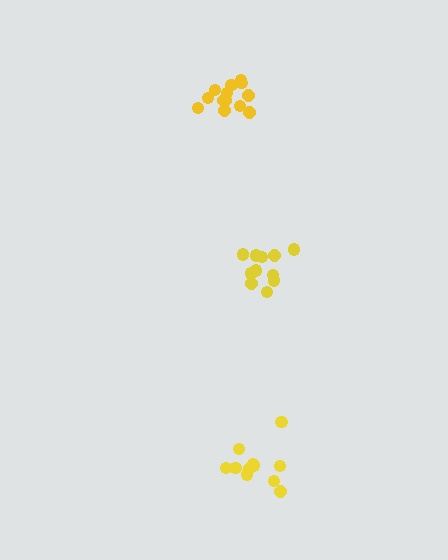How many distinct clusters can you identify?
There are 3 distinct clusters.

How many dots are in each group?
Group 1: 12 dots, Group 2: 11 dots, Group 3: 13 dots (36 total).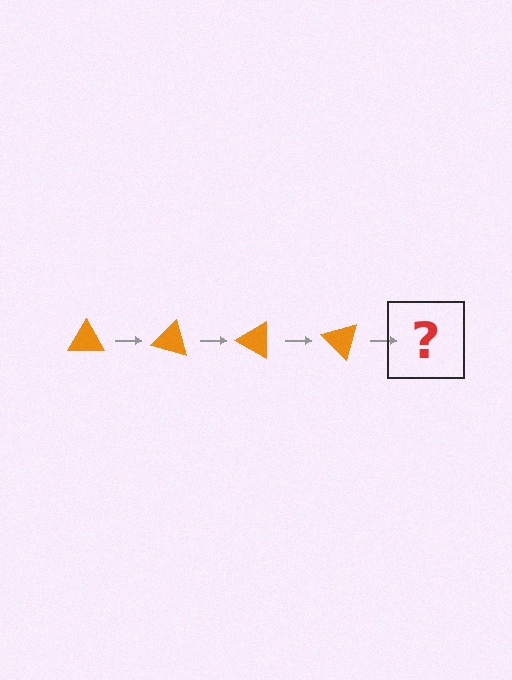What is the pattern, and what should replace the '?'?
The pattern is that the triangle rotates 15 degrees each step. The '?' should be an orange triangle rotated 60 degrees.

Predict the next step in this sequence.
The next step is an orange triangle rotated 60 degrees.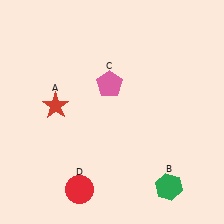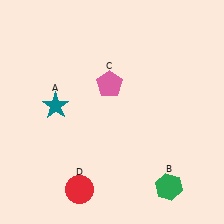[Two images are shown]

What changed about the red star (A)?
In Image 1, A is red. In Image 2, it changed to teal.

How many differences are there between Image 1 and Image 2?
There is 1 difference between the two images.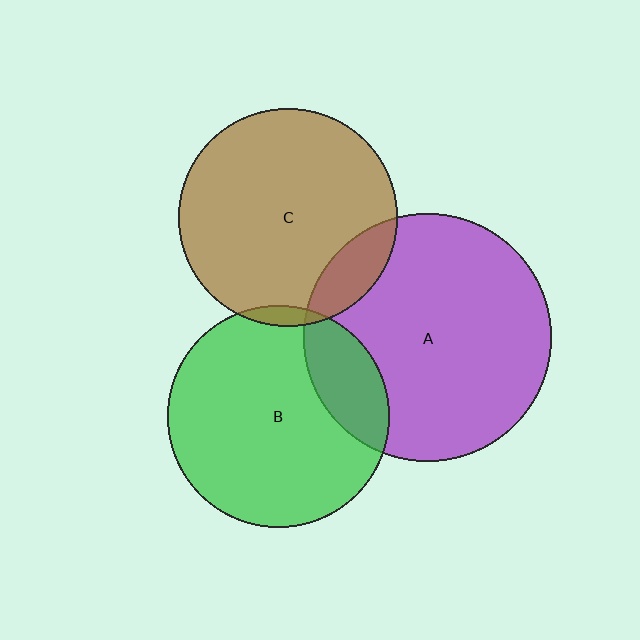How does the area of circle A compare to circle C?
Approximately 1.3 times.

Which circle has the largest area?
Circle A (purple).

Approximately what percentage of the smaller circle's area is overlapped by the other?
Approximately 15%.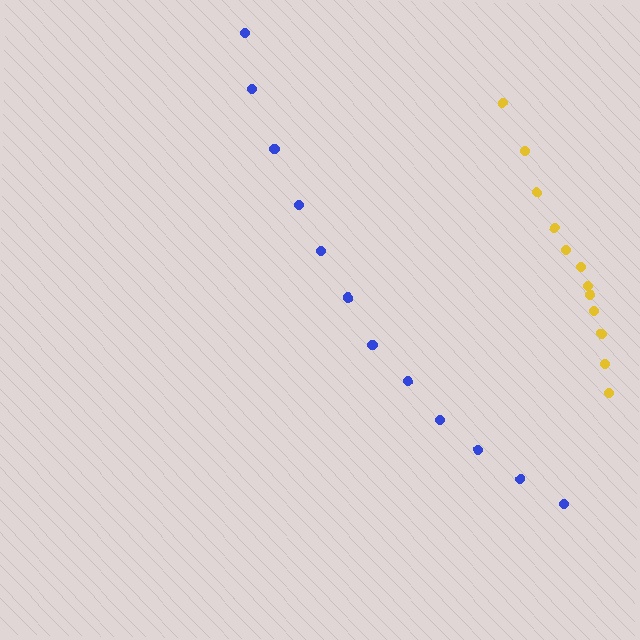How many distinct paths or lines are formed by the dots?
There are 2 distinct paths.